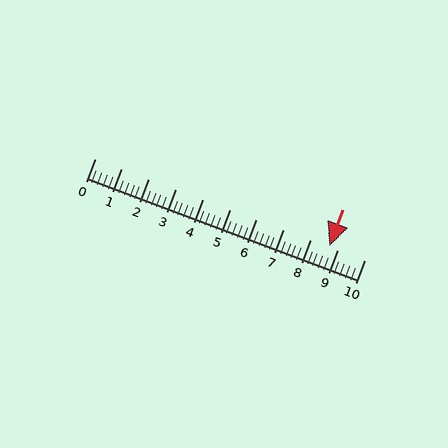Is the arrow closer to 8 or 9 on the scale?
The arrow is closer to 9.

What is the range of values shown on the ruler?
The ruler shows values from 0 to 10.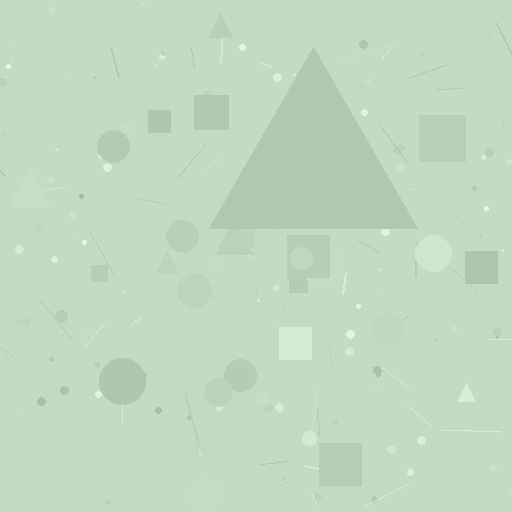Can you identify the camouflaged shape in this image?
The camouflaged shape is a triangle.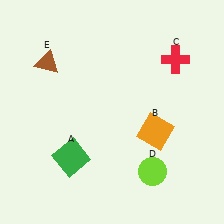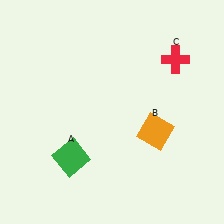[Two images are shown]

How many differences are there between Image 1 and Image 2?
There are 2 differences between the two images.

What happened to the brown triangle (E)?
The brown triangle (E) was removed in Image 2. It was in the top-left area of Image 1.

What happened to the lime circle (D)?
The lime circle (D) was removed in Image 2. It was in the bottom-right area of Image 1.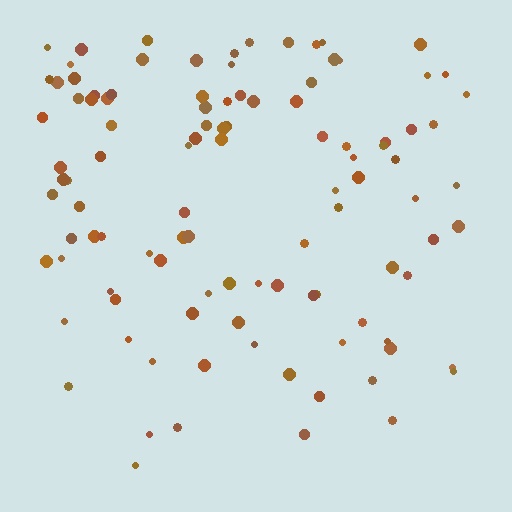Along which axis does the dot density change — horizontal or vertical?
Vertical.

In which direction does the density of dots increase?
From bottom to top, with the top side densest.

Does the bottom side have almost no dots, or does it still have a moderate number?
Still a moderate number, just noticeably fewer than the top.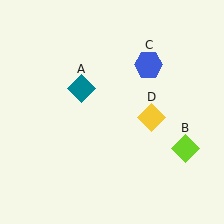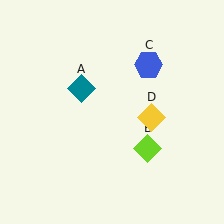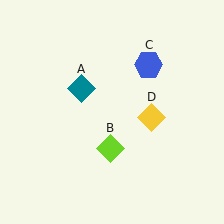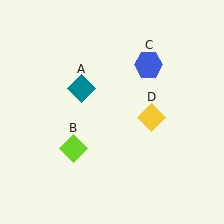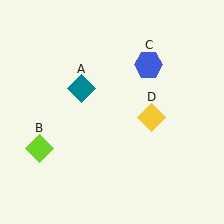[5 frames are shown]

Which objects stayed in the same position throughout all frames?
Teal diamond (object A) and blue hexagon (object C) and yellow diamond (object D) remained stationary.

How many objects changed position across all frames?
1 object changed position: lime diamond (object B).